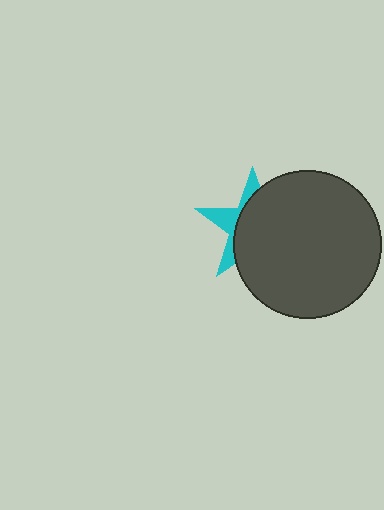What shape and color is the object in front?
The object in front is a dark gray circle.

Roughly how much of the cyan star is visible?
A small part of it is visible (roughly 32%).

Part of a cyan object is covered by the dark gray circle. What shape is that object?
It is a star.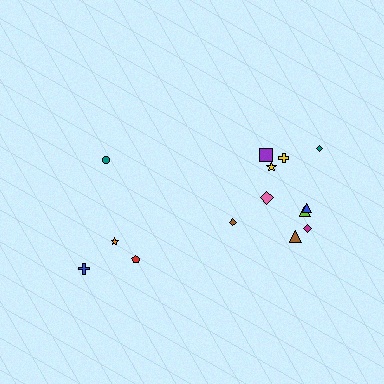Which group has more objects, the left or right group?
The right group.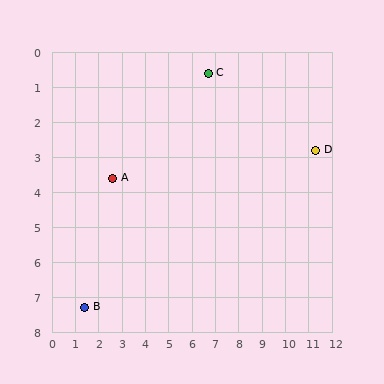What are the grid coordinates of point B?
Point B is at approximately (1.4, 7.3).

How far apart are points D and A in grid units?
Points D and A are about 8.7 grid units apart.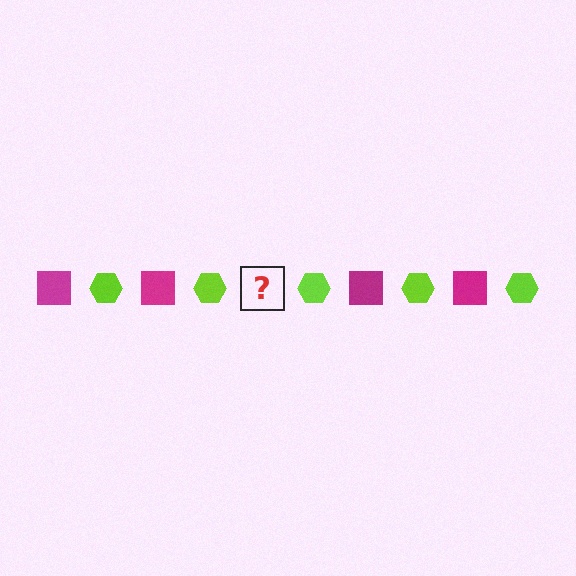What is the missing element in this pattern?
The missing element is a magenta square.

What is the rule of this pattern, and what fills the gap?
The rule is that the pattern alternates between magenta square and lime hexagon. The gap should be filled with a magenta square.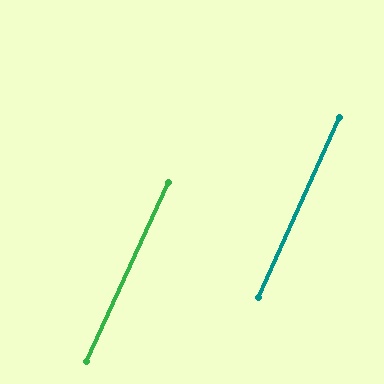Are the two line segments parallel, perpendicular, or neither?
Parallel — their directions differ by only 0.0°.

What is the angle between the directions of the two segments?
Approximately 0 degrees.